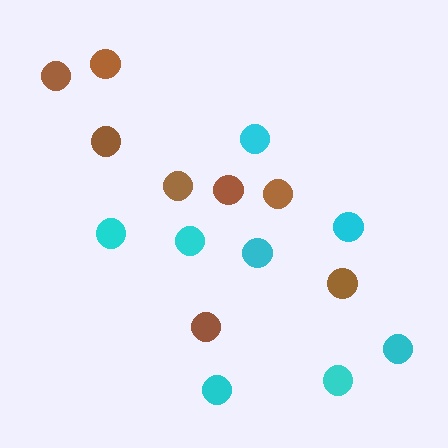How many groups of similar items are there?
There are 2 groups: one group of brown circles (8) and one group of cyan circles (8).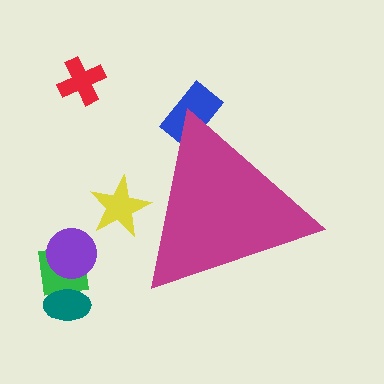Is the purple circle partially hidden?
No, the purple circle is fully visible.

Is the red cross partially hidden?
No, the red cross is fully visible.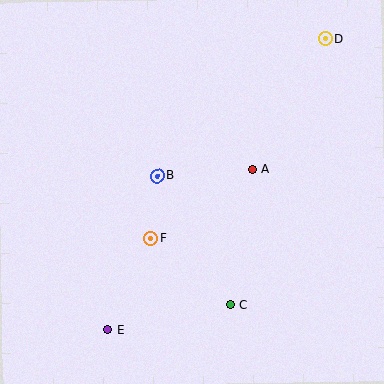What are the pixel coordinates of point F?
Point F is at (151, 239).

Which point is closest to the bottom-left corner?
Point E is closest to the bottom-left corner.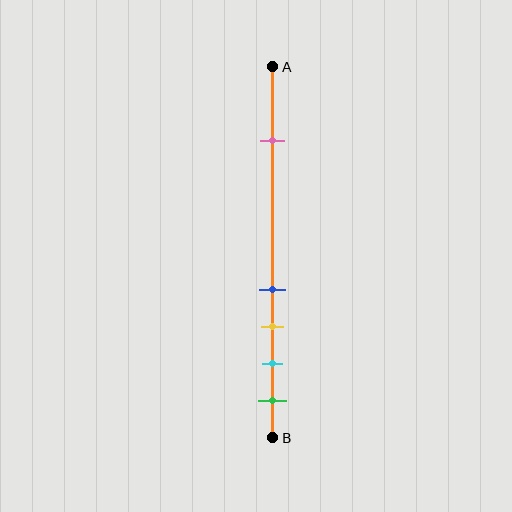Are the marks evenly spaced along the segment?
No, the marks are not evenly spaced.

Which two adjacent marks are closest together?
The blue and yellow marks are the closest adjacent pair.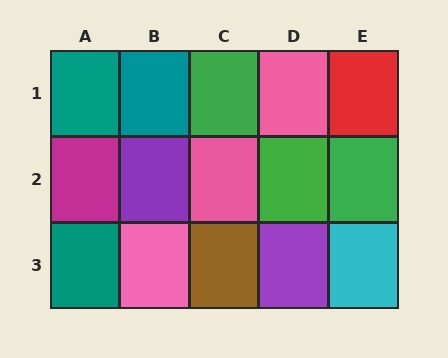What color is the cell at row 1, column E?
Red.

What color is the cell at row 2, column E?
Green.